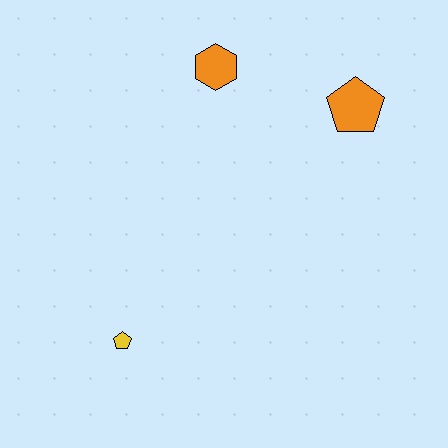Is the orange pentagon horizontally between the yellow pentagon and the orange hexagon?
No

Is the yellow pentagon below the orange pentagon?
Yes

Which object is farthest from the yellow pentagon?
The orange pentagon is farthest from the yellow pentagon.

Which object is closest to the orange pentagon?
The orange hexagon is closest to the orange pentagon.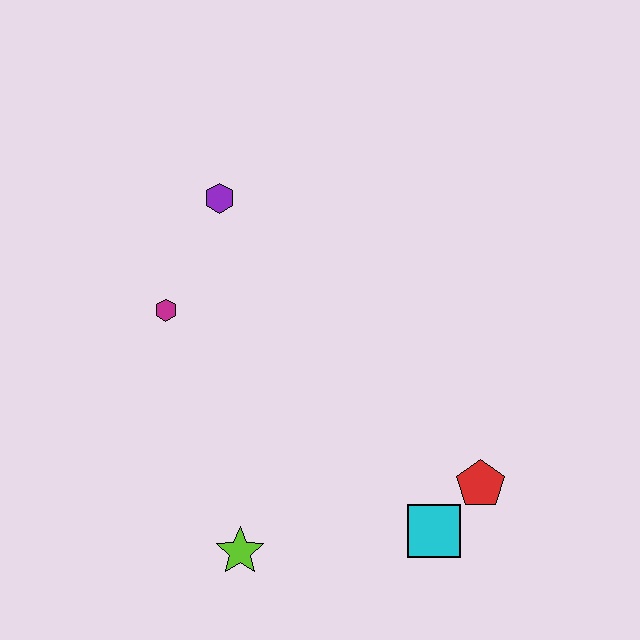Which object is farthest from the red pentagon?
The purple hexagon is farthest from the red pentagon.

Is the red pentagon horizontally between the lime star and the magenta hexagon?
No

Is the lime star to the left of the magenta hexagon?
No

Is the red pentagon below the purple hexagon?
Yes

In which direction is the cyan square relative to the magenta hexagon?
The cyan square is to the right of the magenta hexagon.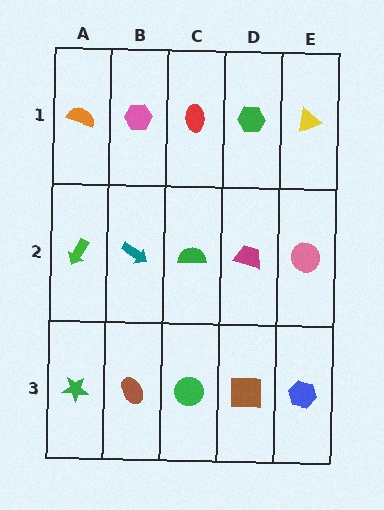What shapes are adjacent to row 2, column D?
A green hexagon (row 1, column D), a brown square (row 3, column D), a green semicircle (row 2, column C), a pink circle (row 2, column E).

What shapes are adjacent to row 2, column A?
An orange semicircle (row 1, column A), a green star (row 3, column A), a teal arrow (row 2, column B).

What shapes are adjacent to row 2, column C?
A red ellipse (row 1, column C), a green circle (row 3, column C), a teal arrow (row 2, column B), a magenta trapezoid (row 2, column D).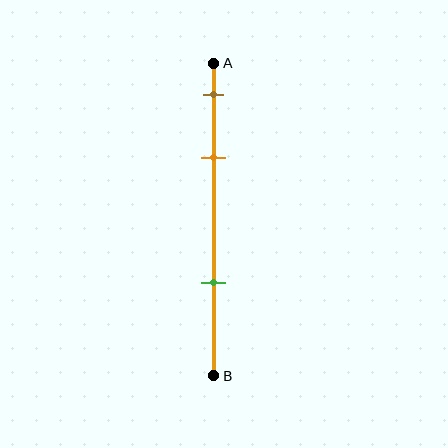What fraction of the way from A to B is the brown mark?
The brown mark is approximately 10% (0.1) of the way from A to B.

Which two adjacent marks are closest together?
The brown and orange marks are the closest adjacent pair.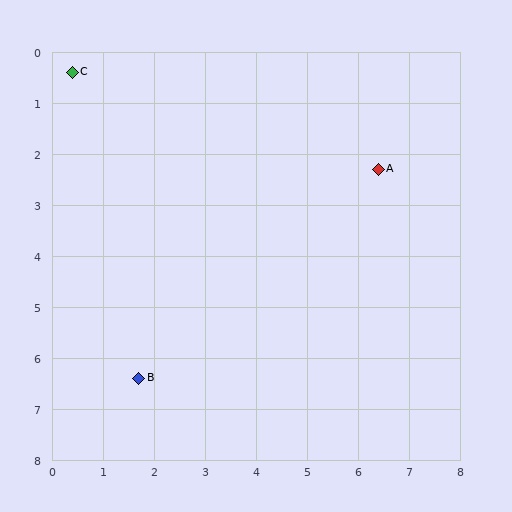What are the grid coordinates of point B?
Point B is at approximately (1.7, 6.4).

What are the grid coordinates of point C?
Point C is at approximately (0.4, 0.4).